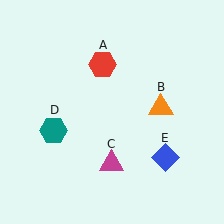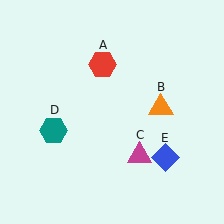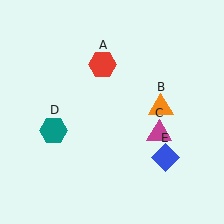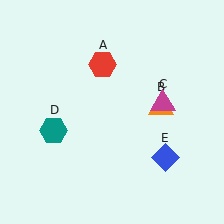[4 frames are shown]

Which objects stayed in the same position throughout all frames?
Red hexagon (object A) and orange triangle (object B) and teal hexagon (object D) and blue diamond (object E) remained stationary.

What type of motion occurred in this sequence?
The magenta triangle (object C) rotated counterclockwise around the center of the scene.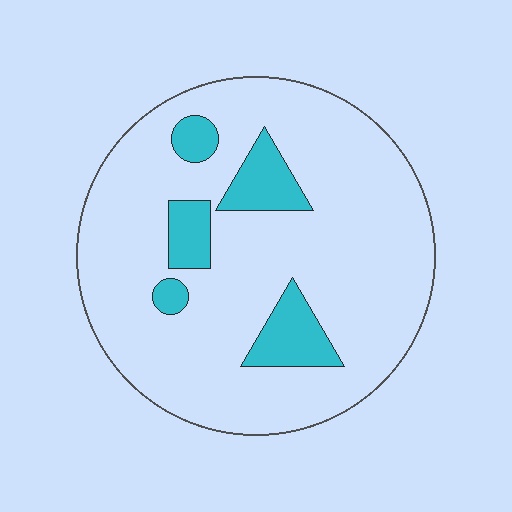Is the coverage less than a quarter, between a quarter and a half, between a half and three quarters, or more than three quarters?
Less than a quarter.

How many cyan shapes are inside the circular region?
5.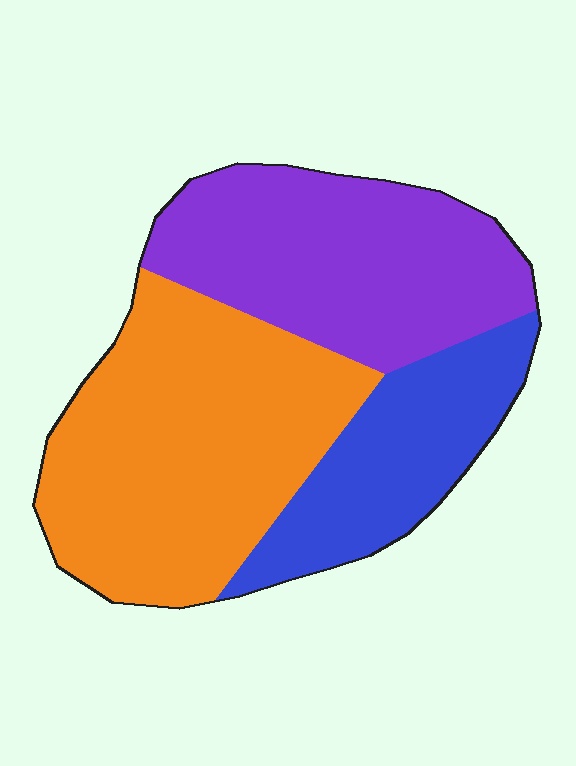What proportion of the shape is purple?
Purple takes up between a quarter and a half of the shape.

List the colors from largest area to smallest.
From largest to smallest: orange, purple, blue.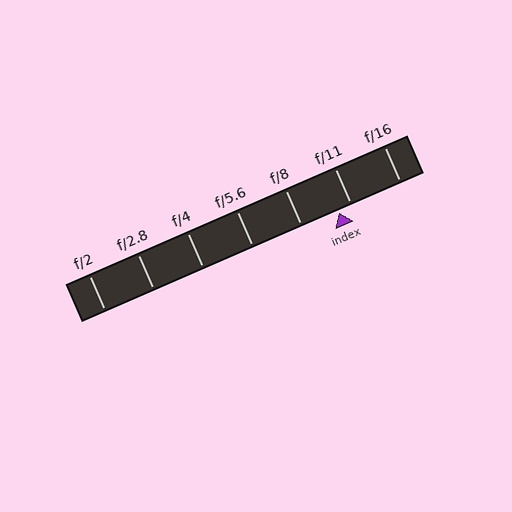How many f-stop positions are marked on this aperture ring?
There are 7 f-stop positions marked.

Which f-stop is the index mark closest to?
The index mark is closest to f/11.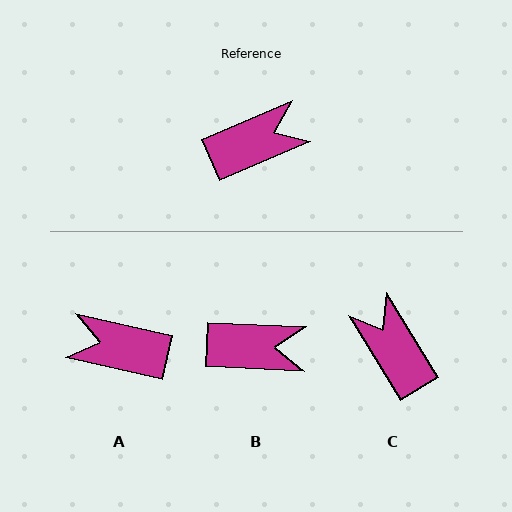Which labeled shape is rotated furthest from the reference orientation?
A, about 144 degrees away.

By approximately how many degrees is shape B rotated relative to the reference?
Approximately 26 degrees clockwise.